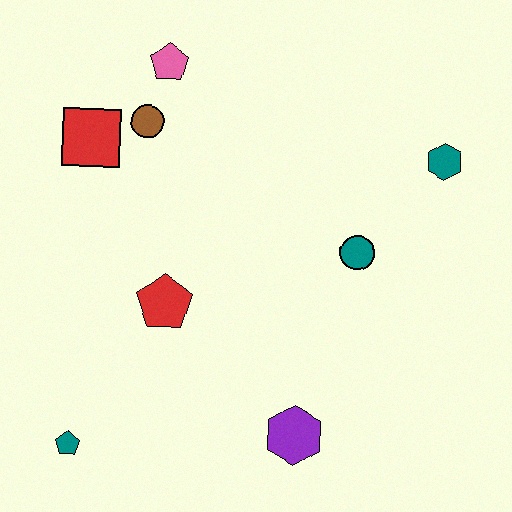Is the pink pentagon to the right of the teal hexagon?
No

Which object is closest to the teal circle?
The teal hexagon is closest to the teal circle.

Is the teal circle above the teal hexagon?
No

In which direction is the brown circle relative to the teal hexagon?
The brown circle is to the left of the teal hexagon.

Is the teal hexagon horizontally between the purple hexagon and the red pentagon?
No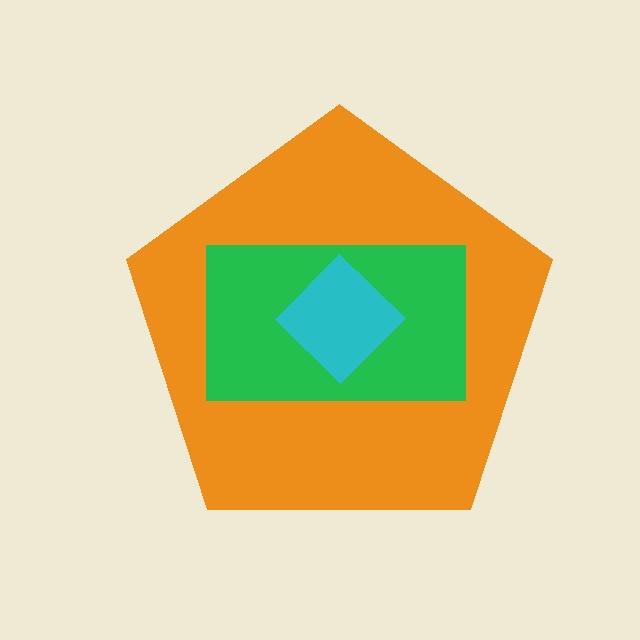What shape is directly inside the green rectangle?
The cyan diamond.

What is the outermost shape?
The orange pentagon.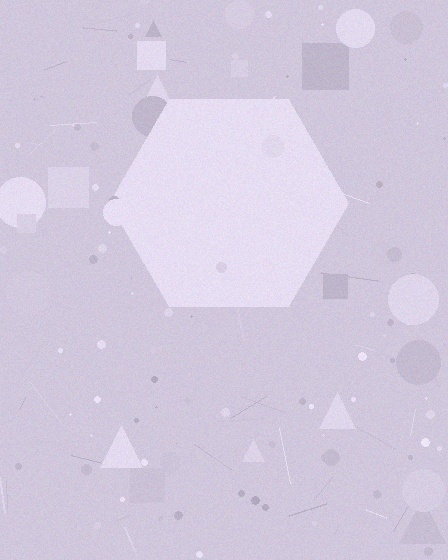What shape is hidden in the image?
A hexagon is hidden in the image.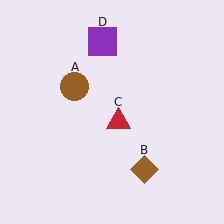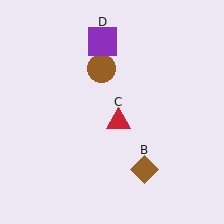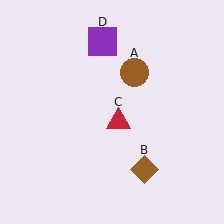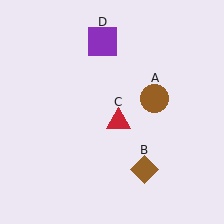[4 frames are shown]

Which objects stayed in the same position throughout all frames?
Brown diamond (object B) and red triangle (object C) and purple square (object D) remained stationary.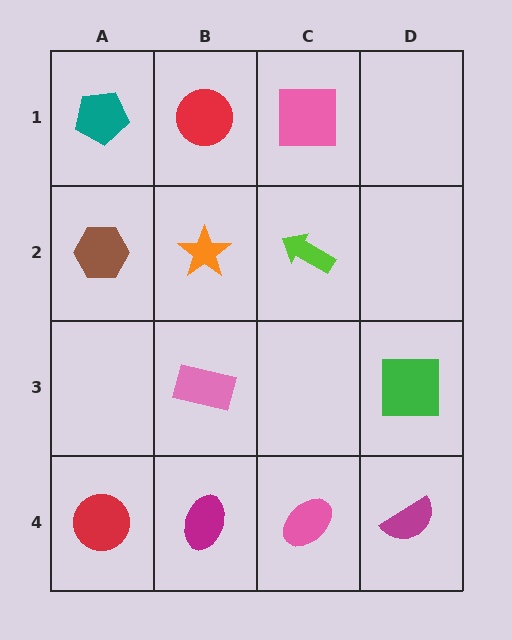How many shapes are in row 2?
3 shapes.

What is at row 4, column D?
A magenta semicircle.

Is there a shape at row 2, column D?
No, that cell is empty.